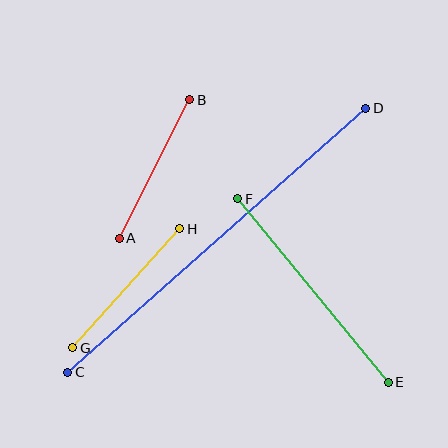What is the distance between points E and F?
The distance is approximately 237 pixels.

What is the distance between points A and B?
The distance is approximately 156 pixels.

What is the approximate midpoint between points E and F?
The midpoint is at approximately (313, 291) pixels.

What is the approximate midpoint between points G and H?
The midpoint is at approximately (126, 288) pixels.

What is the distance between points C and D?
The distance is approximately 398 pixels.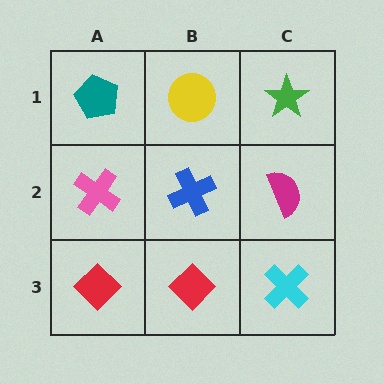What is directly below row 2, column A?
A red diamond.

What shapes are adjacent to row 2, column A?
A teal pentagon (row 1, column A), a red diamond (row 3, column A), a blue cross (row 2, column B).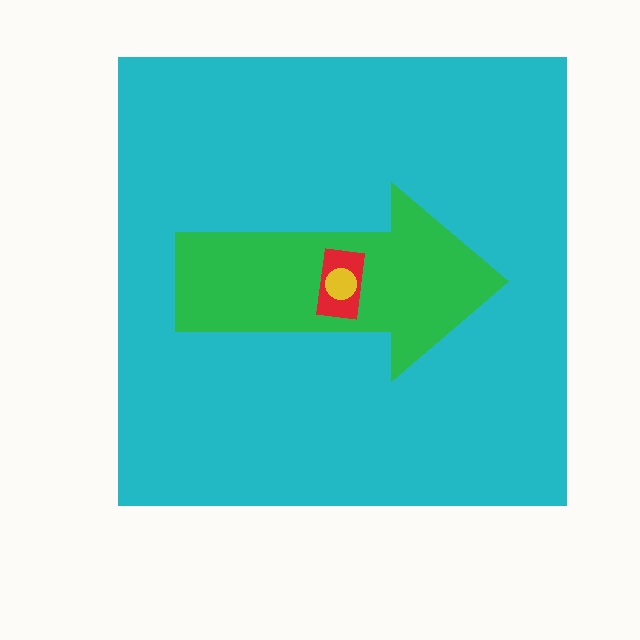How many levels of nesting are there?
4.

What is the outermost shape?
The cyan square.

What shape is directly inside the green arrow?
The red rectangle.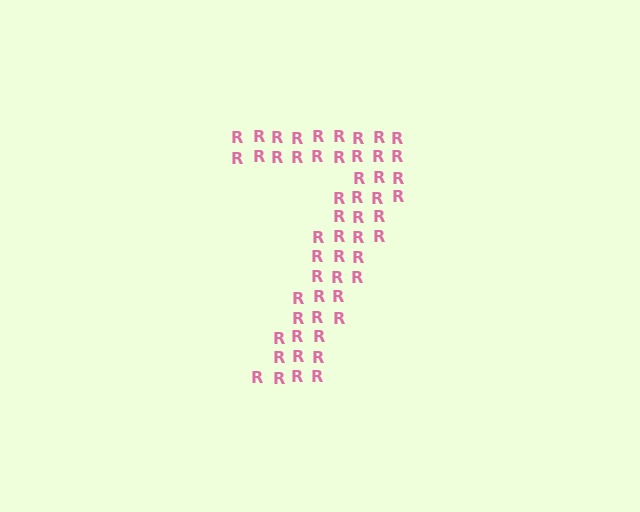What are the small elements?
The small elements are letter R's.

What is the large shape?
The large shape is the digit 7.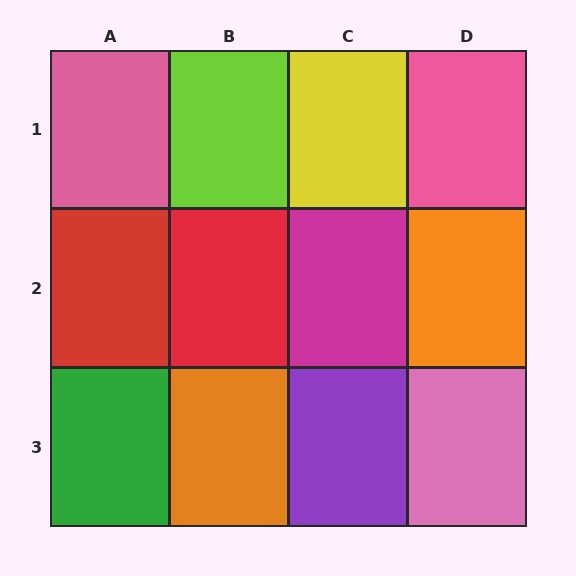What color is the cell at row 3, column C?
Purple.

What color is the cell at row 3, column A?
Green.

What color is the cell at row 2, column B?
Red.